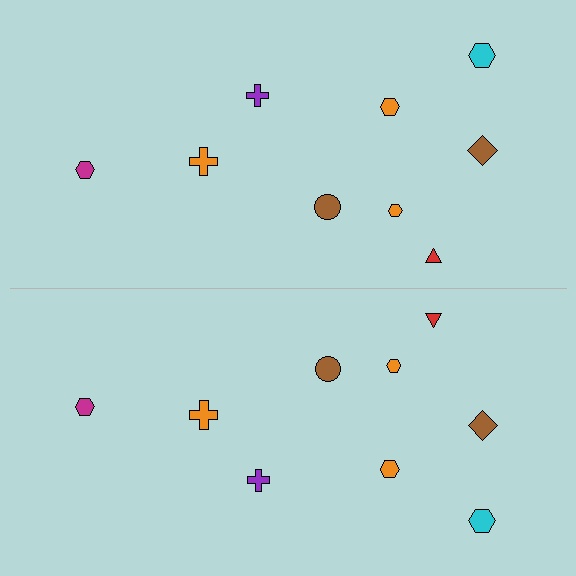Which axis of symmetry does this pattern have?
The pattern has a horizontal axis of symmetry running through the center of the image.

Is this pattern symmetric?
Yes, this pattern has bilateral (reflection) symmetry.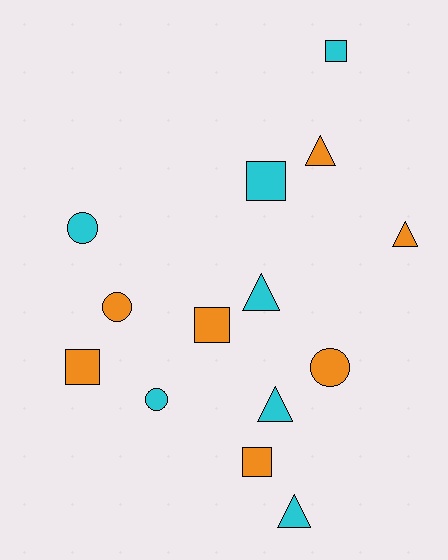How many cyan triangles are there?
There are 3 cyan triangles.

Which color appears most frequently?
Orange, with 7 objects.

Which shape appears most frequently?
Square, with 5 objects.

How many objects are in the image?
There are 14 objects.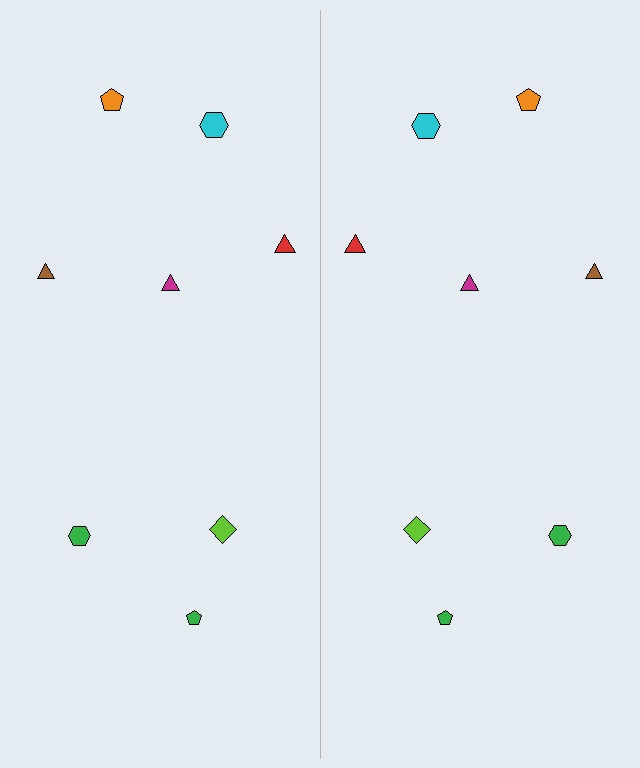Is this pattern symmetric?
Yes, this pattern has bilateral (reflection) symmetry.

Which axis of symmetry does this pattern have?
The pattern has a vertical axis of symmetry running through the center of the image.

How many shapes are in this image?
There are 16 shapes in this image.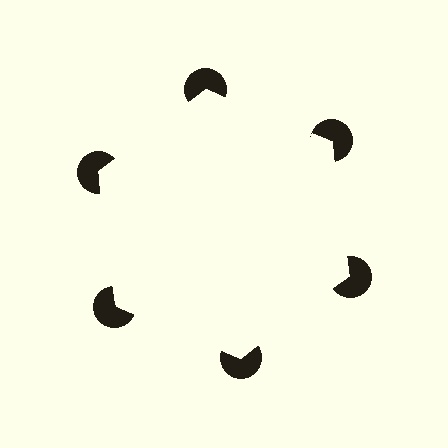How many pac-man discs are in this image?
There are 6 — one at each vertex of the illusory hexagon.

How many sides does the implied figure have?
6 sides.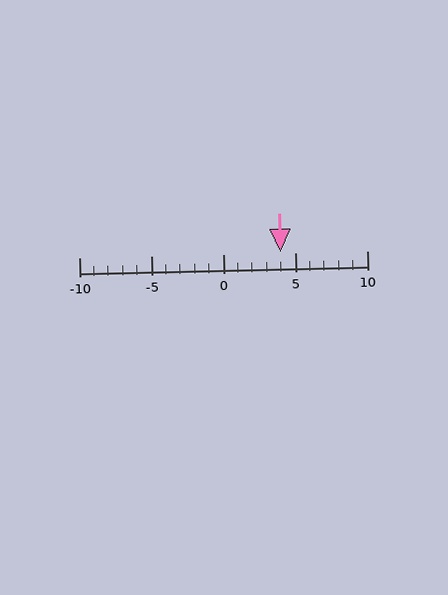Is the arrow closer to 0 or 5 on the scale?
The arrow is closer to 5.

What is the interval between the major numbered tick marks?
The major tick marks are spaced 5 units apart.